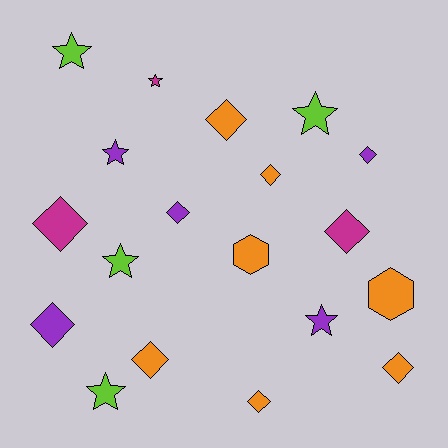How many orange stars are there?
There are no orange stars.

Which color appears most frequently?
Orange, with 7 objects.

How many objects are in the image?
There are 19 objects.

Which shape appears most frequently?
Diamond, with 10 objects.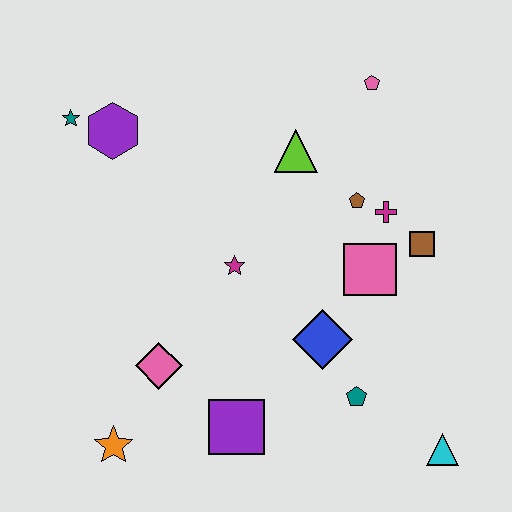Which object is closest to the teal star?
The purple hexagon is closest to the teal star.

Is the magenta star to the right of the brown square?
No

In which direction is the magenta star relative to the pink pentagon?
The magenta star is below the pink pentagon.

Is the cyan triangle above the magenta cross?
No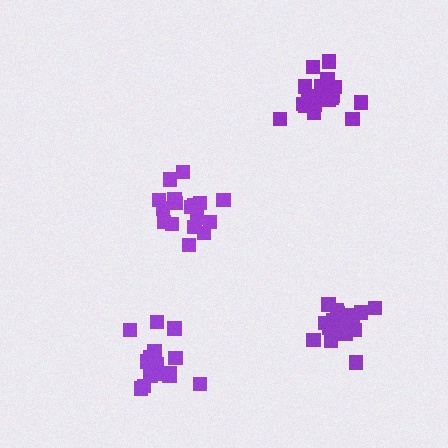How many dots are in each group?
Group 1: 21 dots, Group 2: 17 dots, Group 3: 21 dots, Group 4: 15 dots (74 total).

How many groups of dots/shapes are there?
There are 4 groups.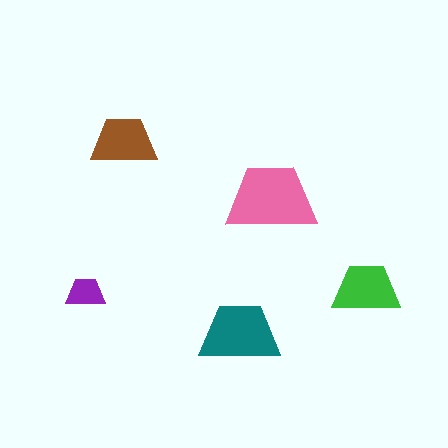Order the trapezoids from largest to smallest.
the pink one, the teal one, the green one, the brown one, the purple one.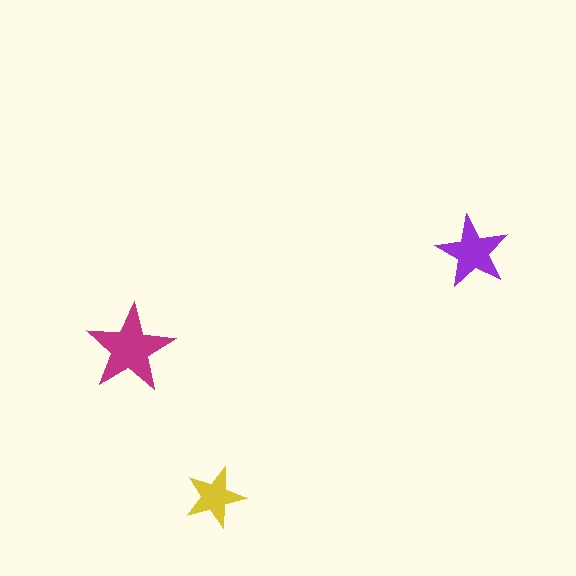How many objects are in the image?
There are 3 objects in the image.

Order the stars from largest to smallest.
the magenta one, the purple one, the yellow one.